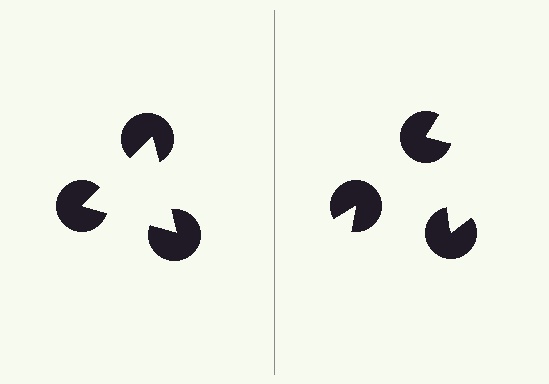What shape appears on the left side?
An illusory triangle.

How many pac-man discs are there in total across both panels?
6 — 3 on each side.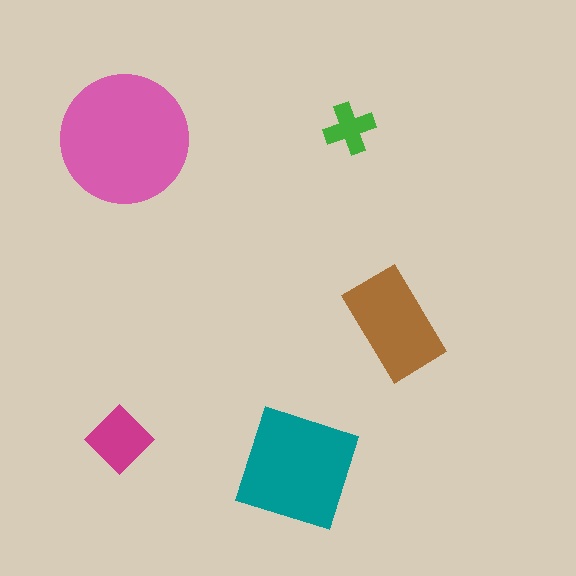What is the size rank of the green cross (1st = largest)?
5th.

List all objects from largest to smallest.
The pink circle, the teal square, the brown rectangle, the magenta diamond, the green cross.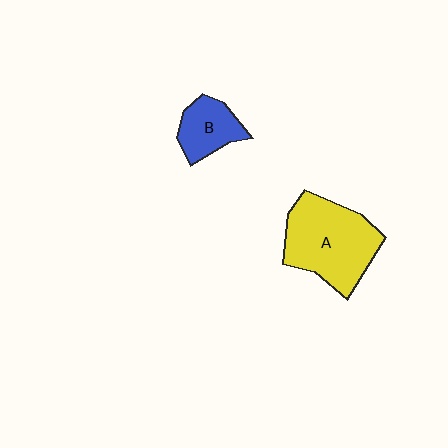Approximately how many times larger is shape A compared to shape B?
Approximately 2.2 times.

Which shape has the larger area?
Shape A (yellow).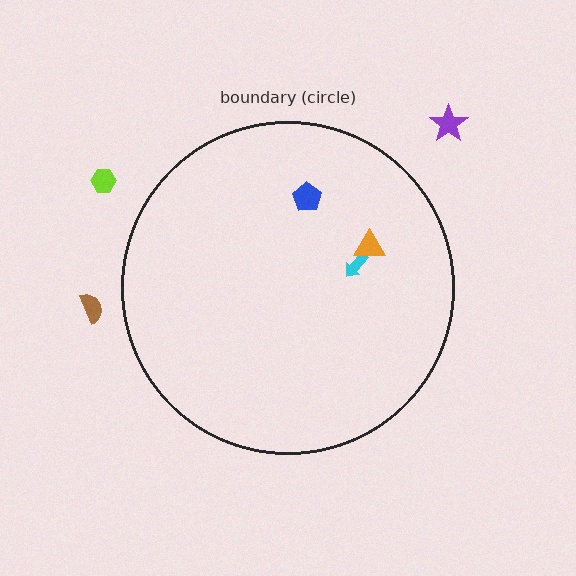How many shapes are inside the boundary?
3 inside, 3 outside.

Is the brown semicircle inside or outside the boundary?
Outside.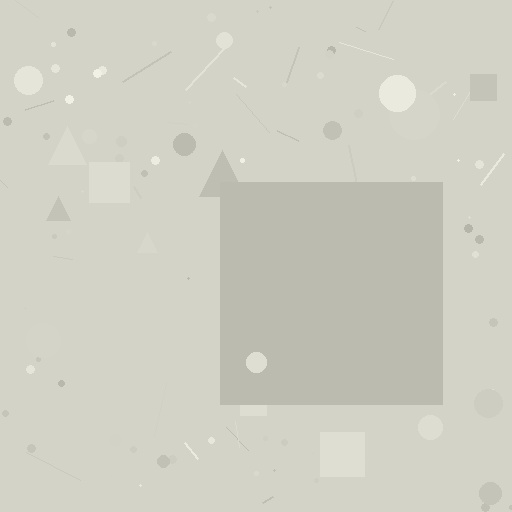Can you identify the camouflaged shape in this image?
The camouflaged shape is a square.